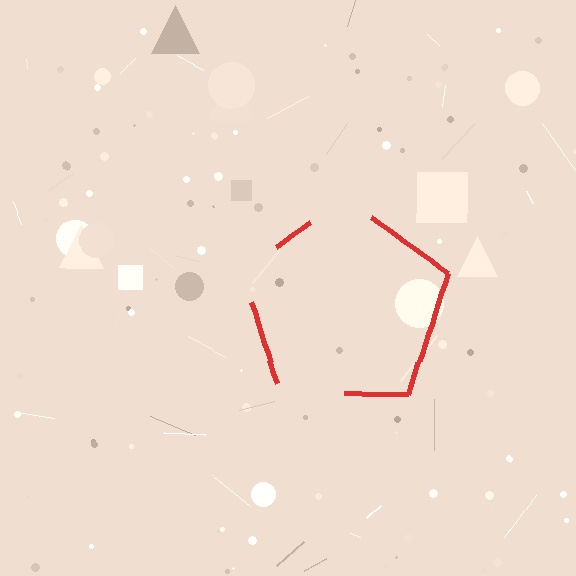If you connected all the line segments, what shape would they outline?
They would outline a pentagon.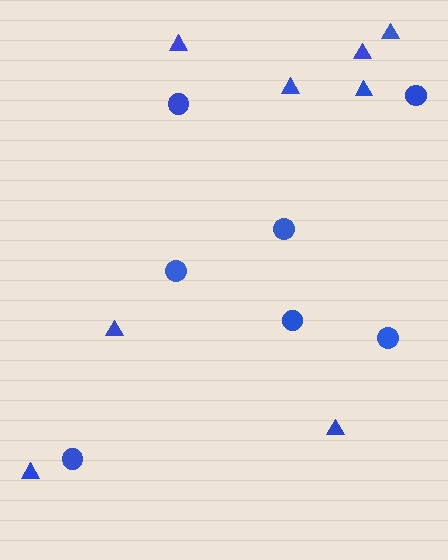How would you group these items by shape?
There are 2 groups: one group of triangles (8) and one group of circles (7).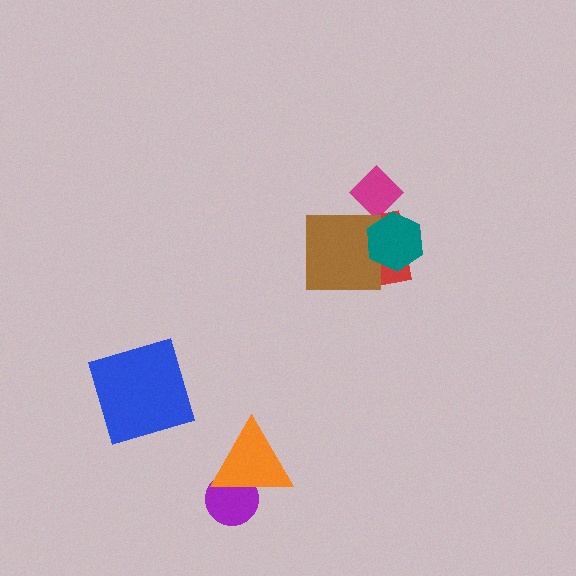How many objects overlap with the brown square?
2 objects overlap with the brown square.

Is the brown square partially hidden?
Yes, it is partially covered by another shape.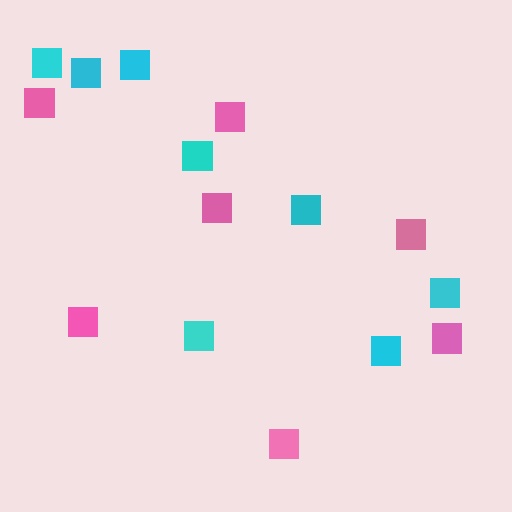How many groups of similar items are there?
There are 2 groups: one group of pink squares (7) and one group of cyan squares (8).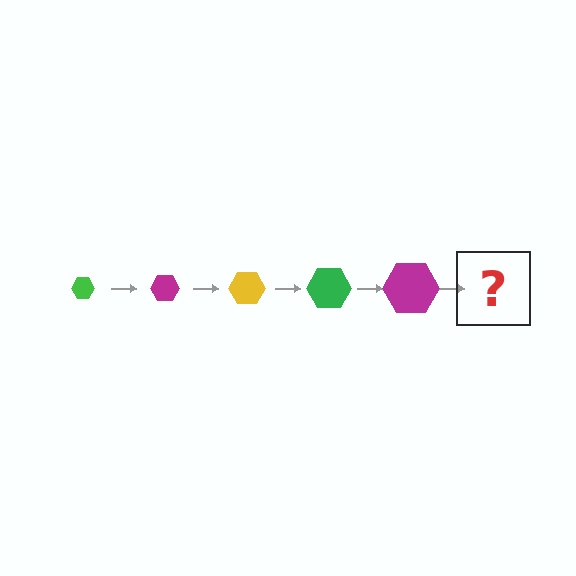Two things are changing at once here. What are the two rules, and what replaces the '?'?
The two rules are that the hexagon grows larger each step and the color cycles through green, magenta, and yellow. The '?' should be a yellow hexagon, larger than the previous one.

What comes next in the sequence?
The next element should be a yellow hexagon, larger than the previous one.